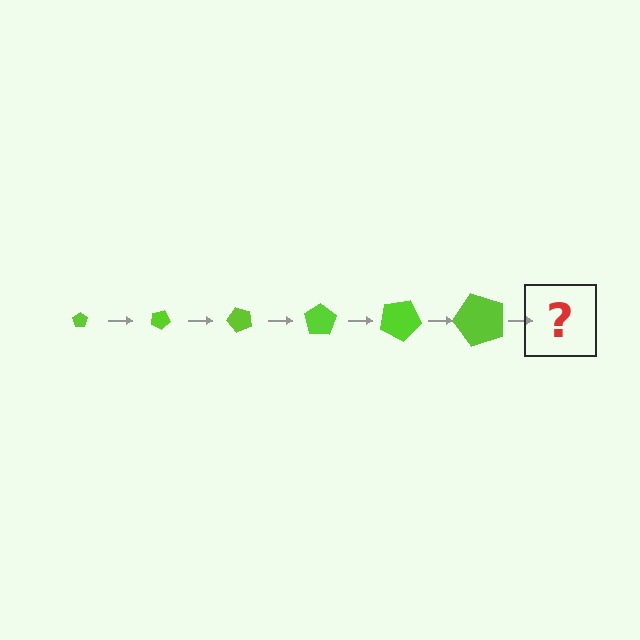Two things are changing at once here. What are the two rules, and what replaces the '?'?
The two rules are that the pentagon grows larger each step and it rotates 25 degrees each step. The '?' should be a pentagon, larger than the previous one and rotated 150 degrees from the start.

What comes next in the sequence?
The next element should be a pentagon, larger than the previous one and rotated 150 degrees from the start.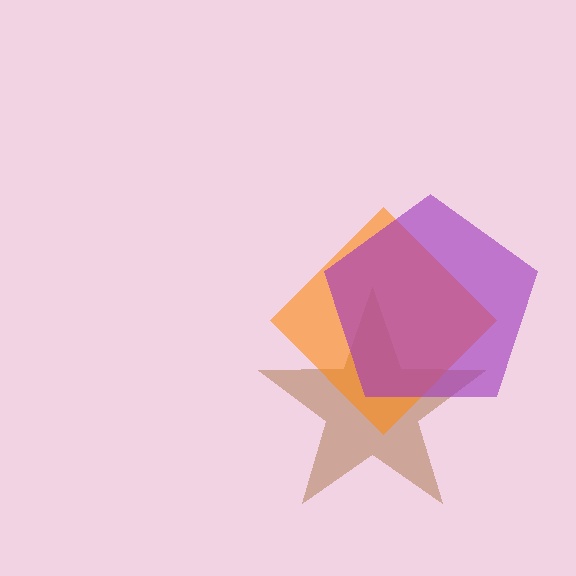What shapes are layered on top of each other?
The layered shapes are: a brown star, an orange diamond, a purple pentagon.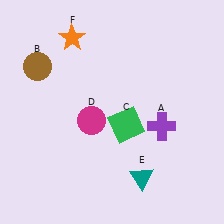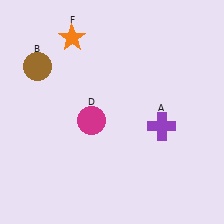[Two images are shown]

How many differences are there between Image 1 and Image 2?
There are 2 differences between the two images.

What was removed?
The teal triangle (E), the green square (C) were removed in Image 2.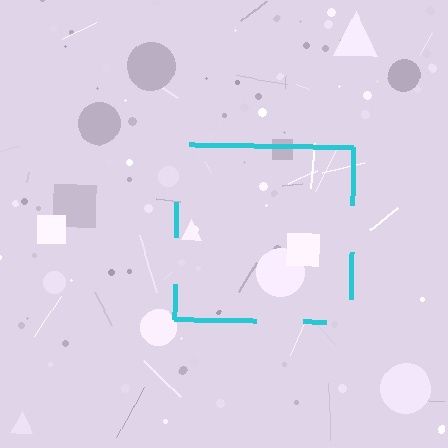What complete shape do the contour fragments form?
The contour fragments form a square.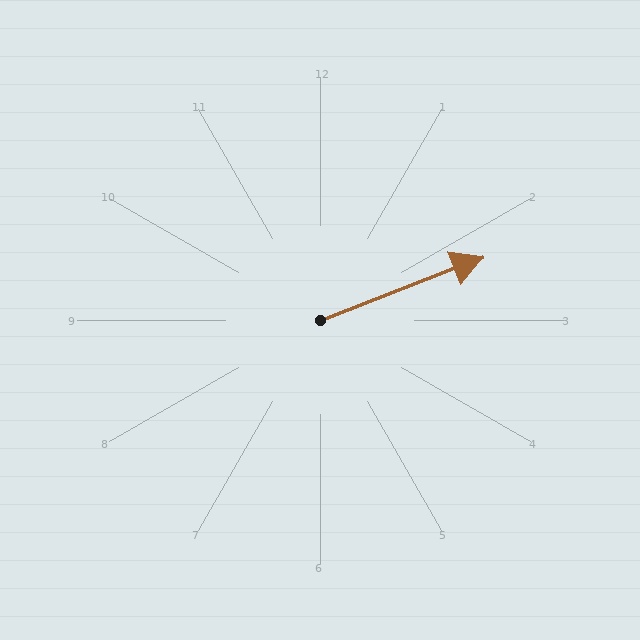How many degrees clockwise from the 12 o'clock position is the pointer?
Approximately 69 degrees.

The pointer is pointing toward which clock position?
Roughly 2 o'clock.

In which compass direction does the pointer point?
East.